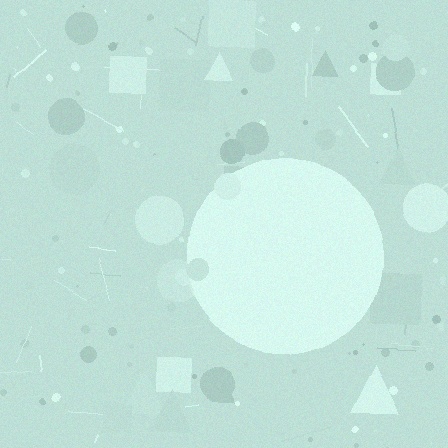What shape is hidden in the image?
A circle is hidden in the image.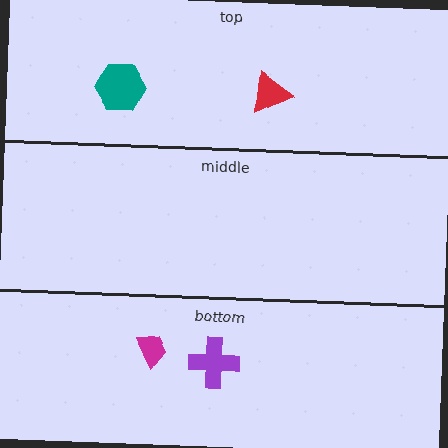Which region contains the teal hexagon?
The top region.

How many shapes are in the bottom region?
2.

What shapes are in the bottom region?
The purple cross, the magenta trapezoid.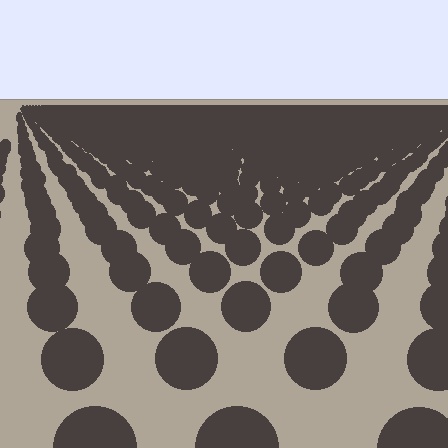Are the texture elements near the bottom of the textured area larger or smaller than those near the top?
Larger. Near the bottom, elements are closer to the viewer and appear at a bigger on-screen size.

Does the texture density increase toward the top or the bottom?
Density increases toward the top.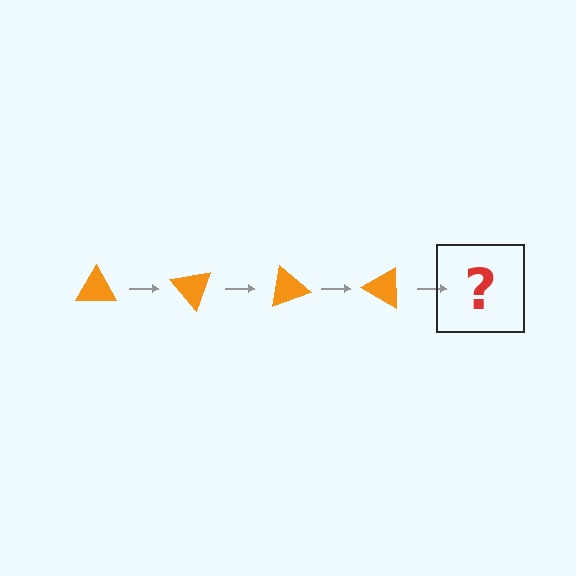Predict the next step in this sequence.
The next step is an orange triangle rotated 200 degrees.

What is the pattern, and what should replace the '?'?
The pattern is that the triangle rotates 50 degrees each step. The '?' should be an orange triangle rotated 200 degrees.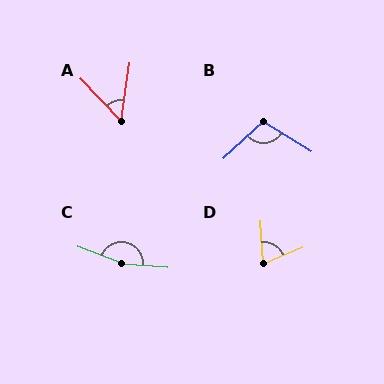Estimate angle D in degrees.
Approximately 71 degrees.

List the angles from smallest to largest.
A (52°), D (71°), B (105°), C (163°).